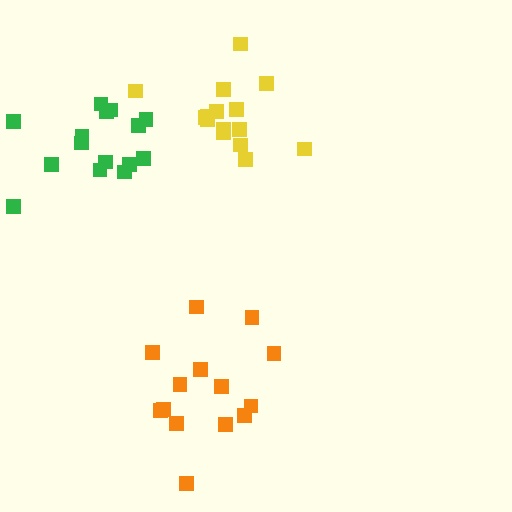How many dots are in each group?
Group 1: 15 dots, Group 2: 14 dots, Group 3: 15 dots (44 total).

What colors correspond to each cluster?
The clusters are colored: yellow, orange, green.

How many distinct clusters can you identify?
There are 3 distinct clusters.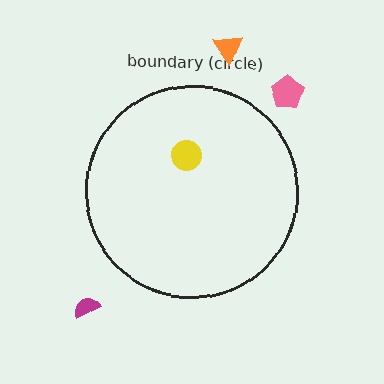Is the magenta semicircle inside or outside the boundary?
Outside.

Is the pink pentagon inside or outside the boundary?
Outside.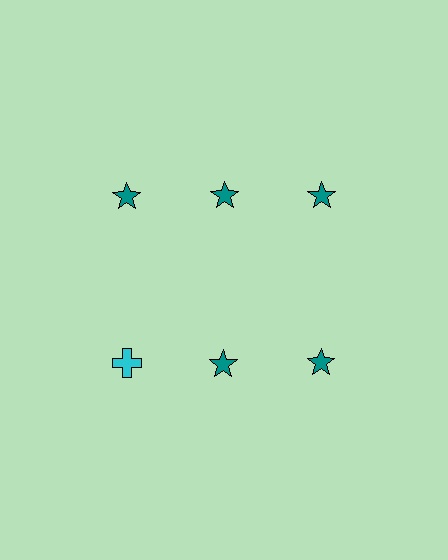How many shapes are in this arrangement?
There are 6 shapes arranged in a grid pattern.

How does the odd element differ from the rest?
It differs in both color (cyan instead of teal) and shape (cross instead of star).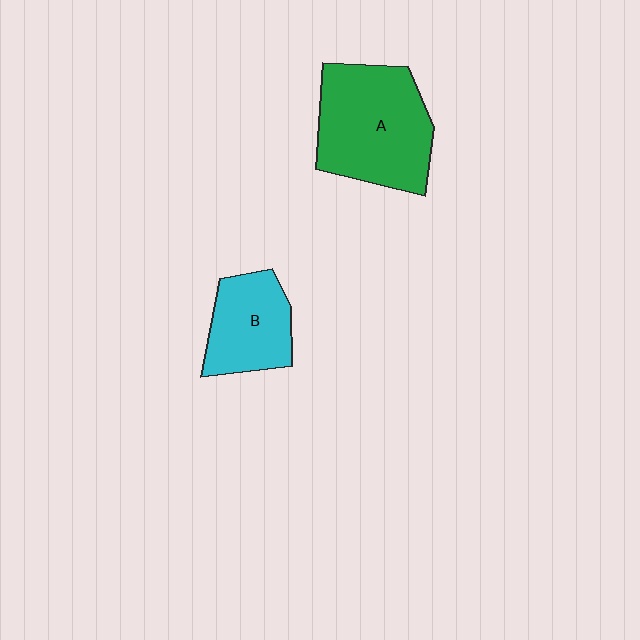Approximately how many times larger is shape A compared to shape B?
Approximately 1.7 times.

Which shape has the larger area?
Shape A (green).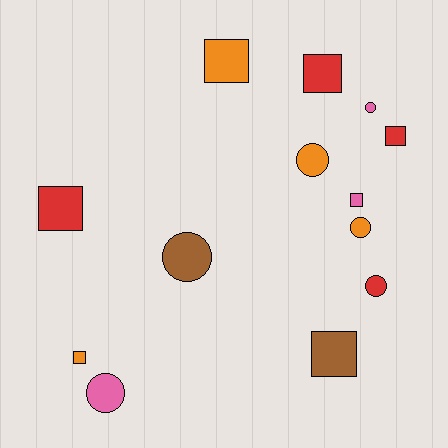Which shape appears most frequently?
Square, with 7 objects.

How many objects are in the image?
There are 13 objects.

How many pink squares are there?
There is 1 pink square.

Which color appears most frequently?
Orange, with 4 objects.